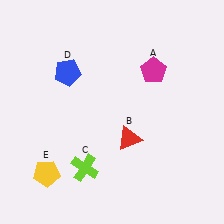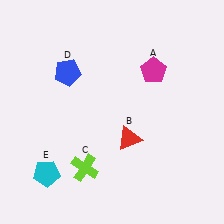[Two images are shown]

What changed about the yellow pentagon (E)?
In Image 1, E is yellow. In Image 2, it changed to cyan.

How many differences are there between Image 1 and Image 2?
There is 1 difference between the two images.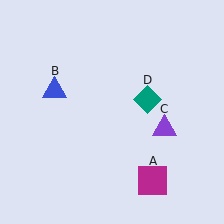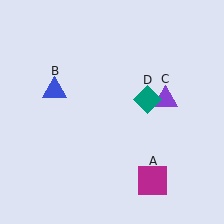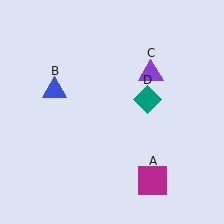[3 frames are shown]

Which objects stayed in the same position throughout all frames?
Magenta square (object A) and blue triangle (object B) and teal diamond (object D) remained stationary.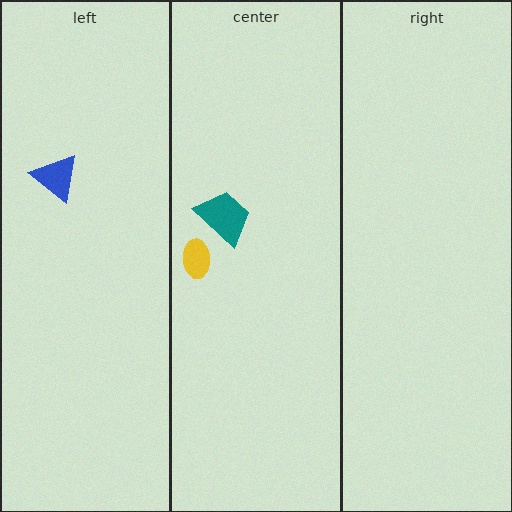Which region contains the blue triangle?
The left region.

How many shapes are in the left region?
1.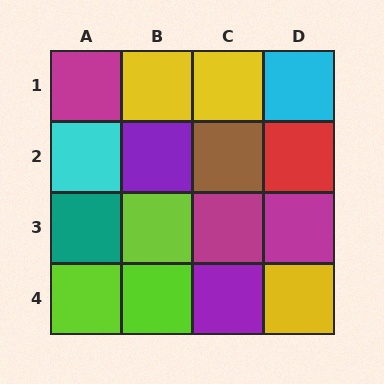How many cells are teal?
1 cell is teal.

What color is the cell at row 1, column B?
Yellow.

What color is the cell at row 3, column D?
Magenta.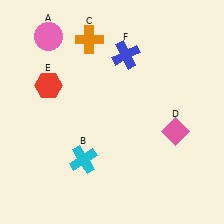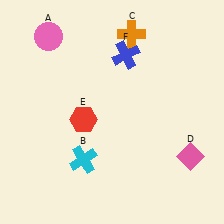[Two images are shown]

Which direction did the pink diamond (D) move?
The pink diamond (D) moved down.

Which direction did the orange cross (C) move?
The orange cross (C) moved right.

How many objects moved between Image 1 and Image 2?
3 objects moved between the two images.